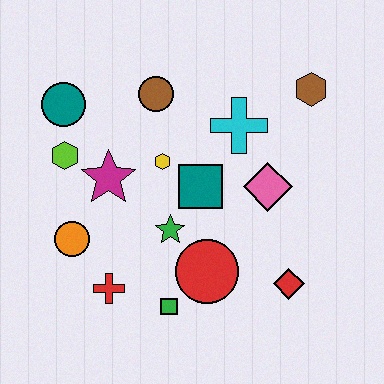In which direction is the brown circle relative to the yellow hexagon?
The brown circle is above the yellow hexagon.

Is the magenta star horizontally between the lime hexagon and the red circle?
Yes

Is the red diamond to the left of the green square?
No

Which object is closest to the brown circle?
The yellow hexagon is closest to the brown circle.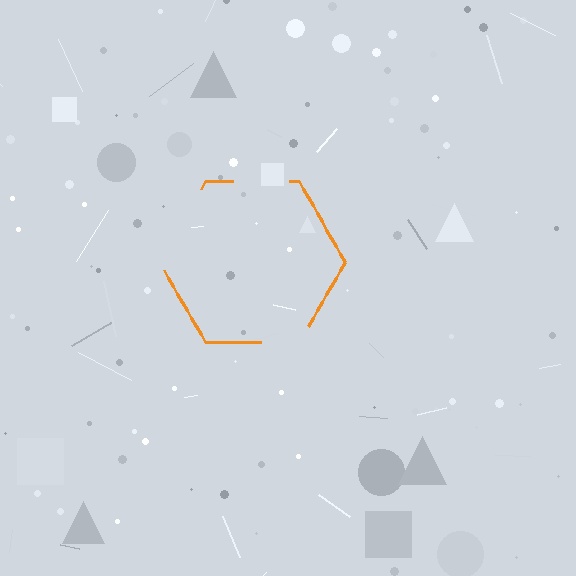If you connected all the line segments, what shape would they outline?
They would outline a hexagon.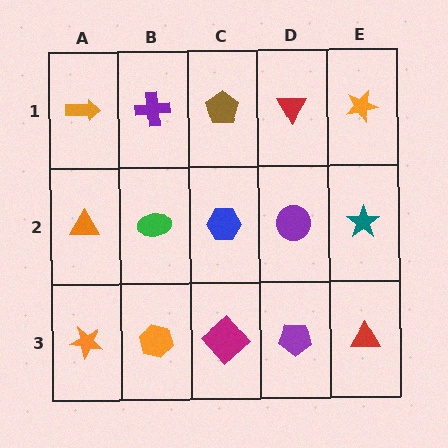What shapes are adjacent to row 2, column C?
A brown pentagon (row 1, column C), a magenta diamond (row 3, column C), a green ellipse (row 2, column B), a purple circle (row 2, column D).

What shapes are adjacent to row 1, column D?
A purple circle (row 2, column D), a brown pentagon (row 1, column C), an orange star (row 1, column E).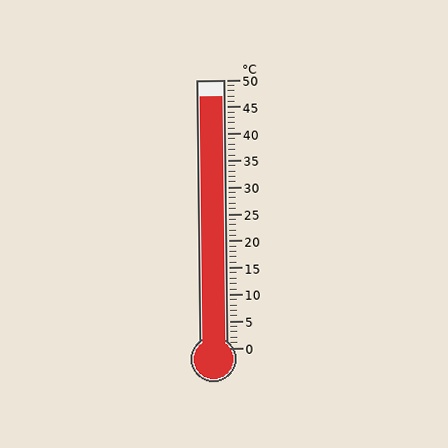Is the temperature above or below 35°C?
The temperature is above 35°C.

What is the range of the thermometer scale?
The thermometer scale ranges from 0°C to 50°C.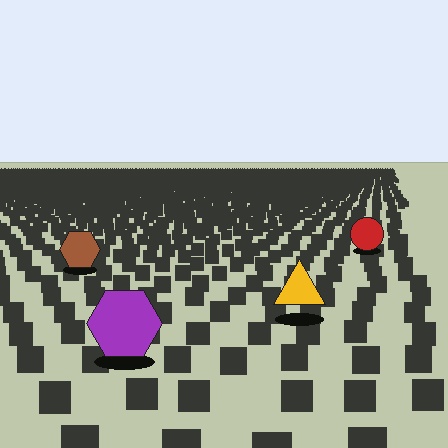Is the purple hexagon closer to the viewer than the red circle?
Yes. The purple hexagon is closer — you can tell from the texture gradient: the ground texture is coarser near it.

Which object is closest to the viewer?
The purple hexagon is closest. The texture marks near it are larger and more spread out.